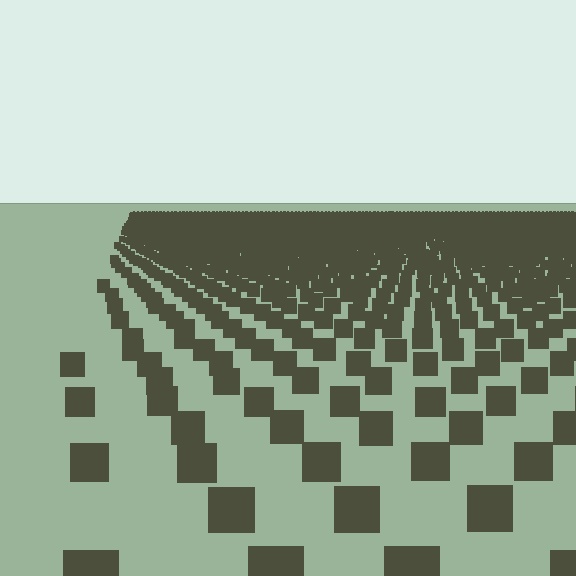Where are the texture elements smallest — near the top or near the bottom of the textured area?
Near the top.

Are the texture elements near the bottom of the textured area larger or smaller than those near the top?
Larger. Near the bottom, elements are closer to the viewer and appear at a bigger on-screen size.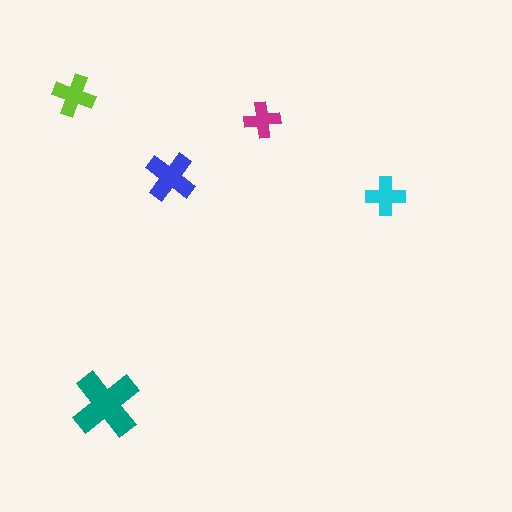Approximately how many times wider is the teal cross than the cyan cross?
About 2 times wider.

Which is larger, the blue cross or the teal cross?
The teal one.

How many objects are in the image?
There are 5 objects in the image.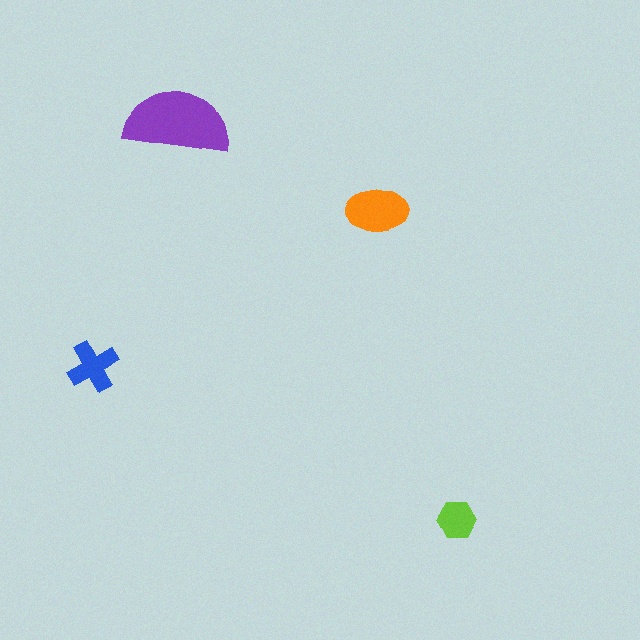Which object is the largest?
The purple semicircle.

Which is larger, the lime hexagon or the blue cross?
The blue cross.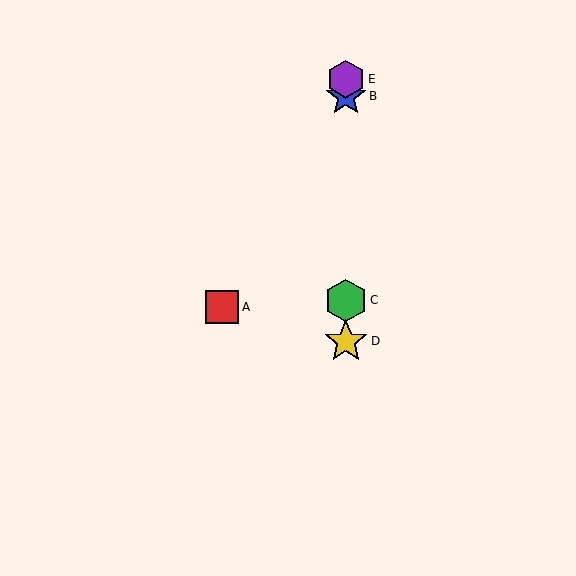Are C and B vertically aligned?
Yes, both are at x≈346.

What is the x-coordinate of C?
Object C is at x≈346.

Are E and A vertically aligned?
No, E is at x≈346 and A is at x≈222.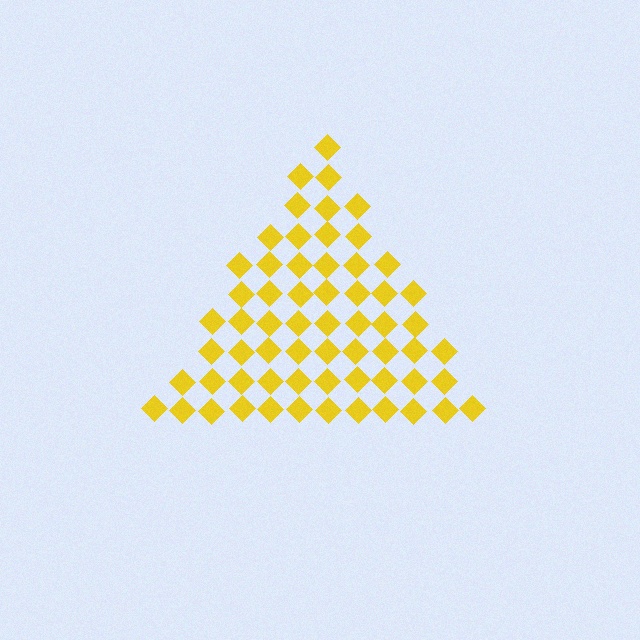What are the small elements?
The small elements are diamonds.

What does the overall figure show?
The overall figure shows a triangle.